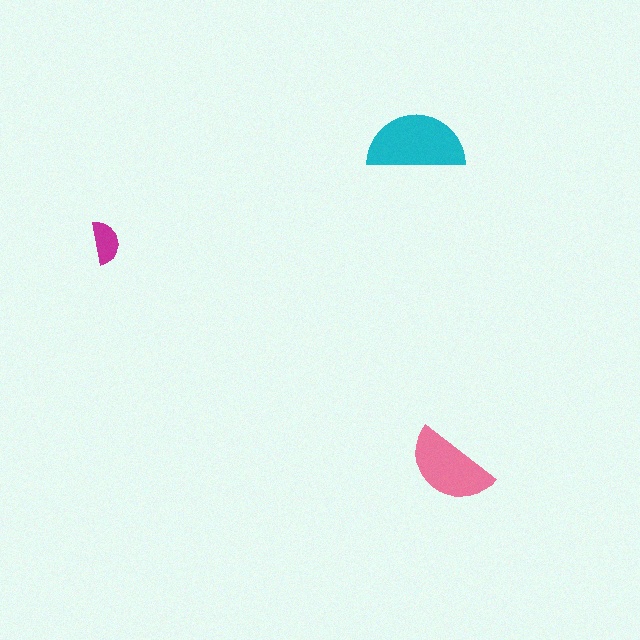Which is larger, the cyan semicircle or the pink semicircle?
The cyan one.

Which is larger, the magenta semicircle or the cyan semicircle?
The cyan one.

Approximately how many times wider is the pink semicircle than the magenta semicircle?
About 2 times wider.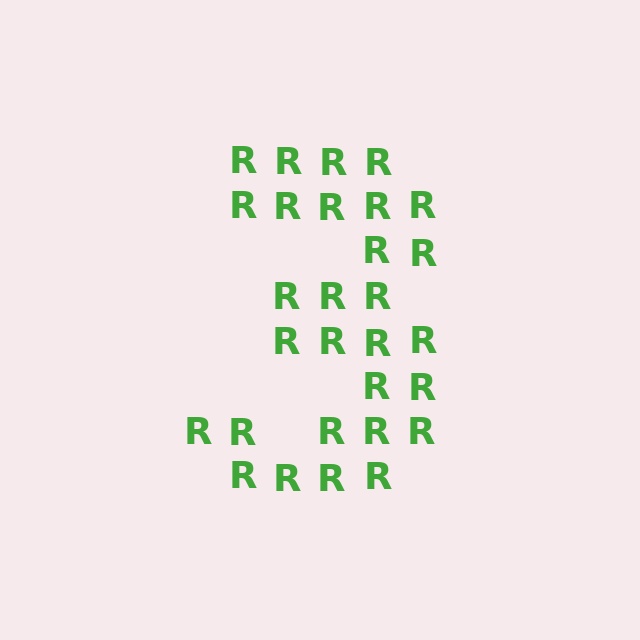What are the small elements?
The small elements are letter R's.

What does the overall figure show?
The overall figure shows the digit 3.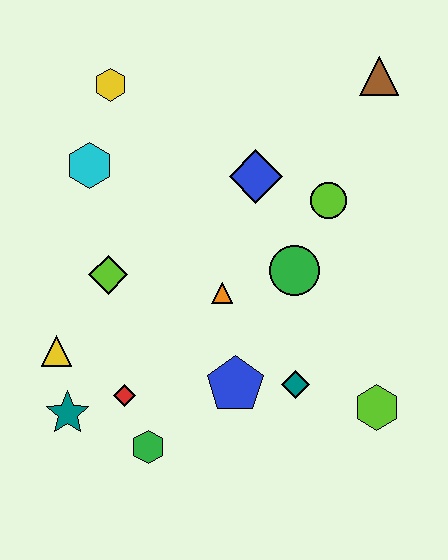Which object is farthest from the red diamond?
The brown triangle is farthest from the red diamond.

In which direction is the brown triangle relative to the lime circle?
The brown triangle is above the lime circle.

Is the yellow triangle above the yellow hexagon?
No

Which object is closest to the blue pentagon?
The teal diamond is closest to the blue pentagon.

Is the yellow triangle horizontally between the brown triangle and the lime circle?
No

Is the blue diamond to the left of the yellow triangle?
No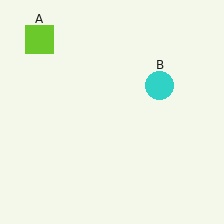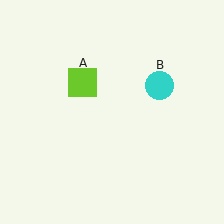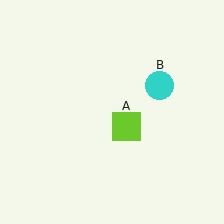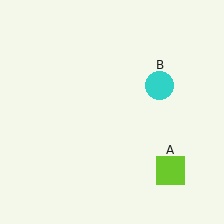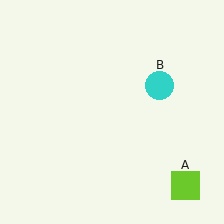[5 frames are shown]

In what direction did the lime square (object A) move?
The lime square (object A) moved down and to the right.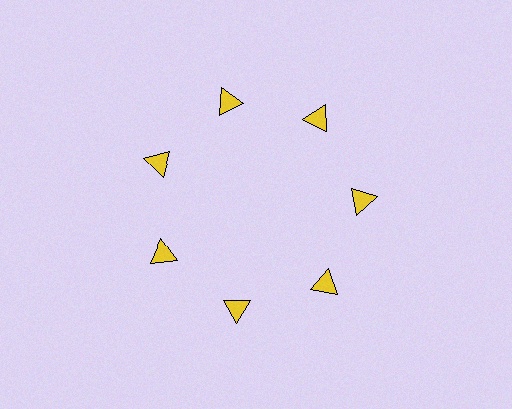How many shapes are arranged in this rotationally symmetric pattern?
There are 7 shapes, arranged in 7 groups of 1.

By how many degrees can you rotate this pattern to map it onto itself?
The pattern maps onto itself every 51 degrees of rotation.